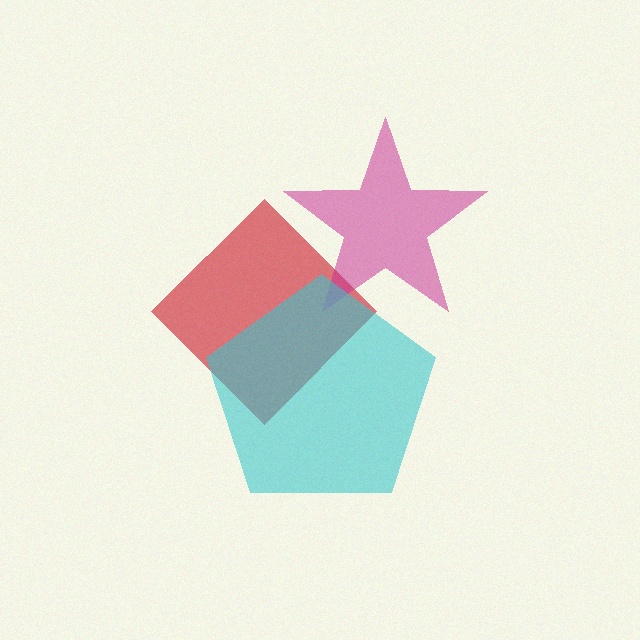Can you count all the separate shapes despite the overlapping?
Yes, there are 3 separate shapes.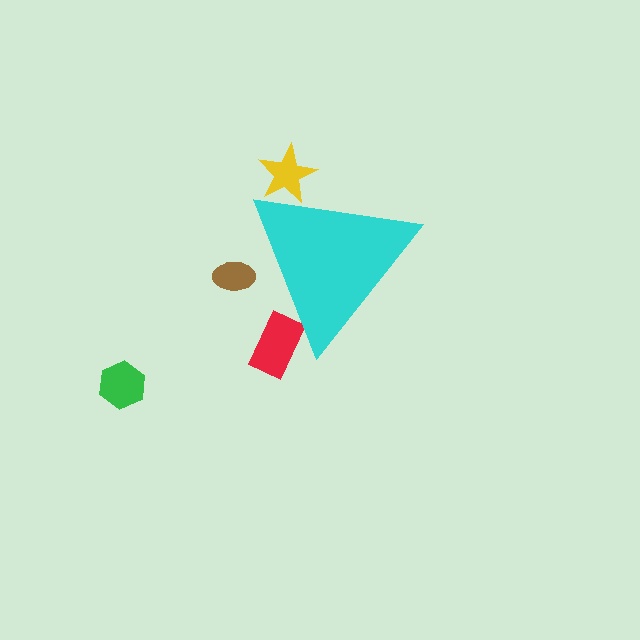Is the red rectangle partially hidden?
Yes, the red rectangle is partially hidden behind the cyan triangle.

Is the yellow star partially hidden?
Yes, the yellow star is partially hidden behind the cyan triangle.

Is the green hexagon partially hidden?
No, the green hexagon is fully visible.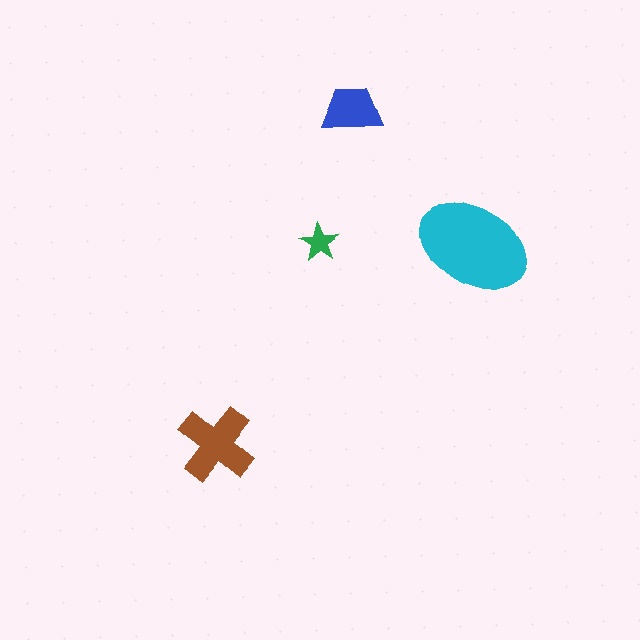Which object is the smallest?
The green star.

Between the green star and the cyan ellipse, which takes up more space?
The cyan ellipse.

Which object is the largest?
The cyan ellipse.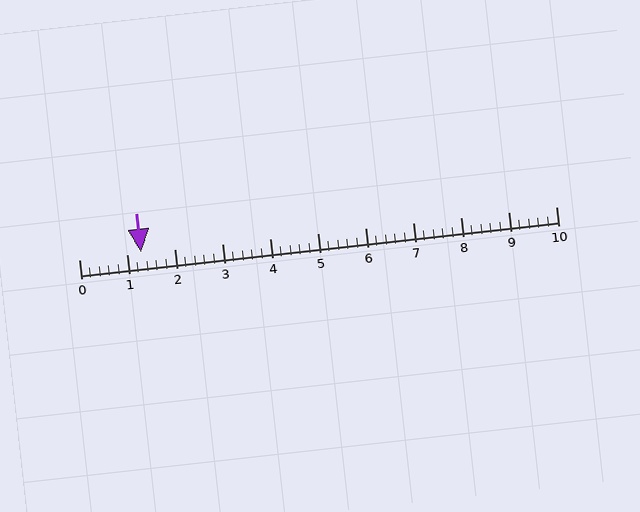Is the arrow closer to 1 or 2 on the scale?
The arrow is closer to 1.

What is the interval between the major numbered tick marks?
The major tick marks are spaced 1 units apart.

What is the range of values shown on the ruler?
The ruler shows values from 0 to 10.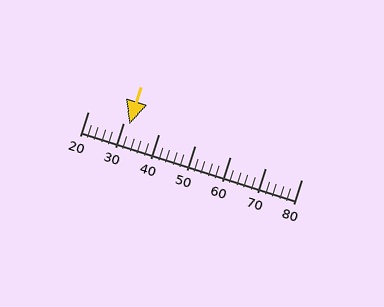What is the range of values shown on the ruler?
The ruler shows values from 20 to 80.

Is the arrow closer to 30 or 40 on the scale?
The arrow is closer to 30.